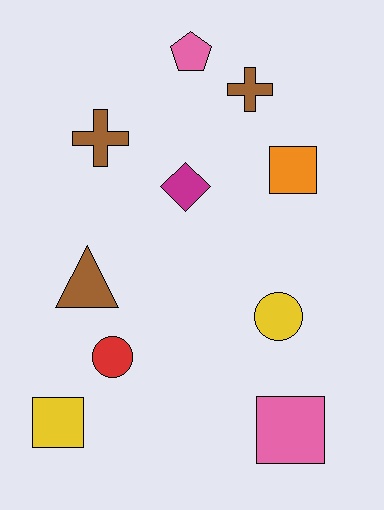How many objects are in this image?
There are 10 objects.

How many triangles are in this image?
There is 1 triangle.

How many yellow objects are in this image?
There are 2 yellow objects.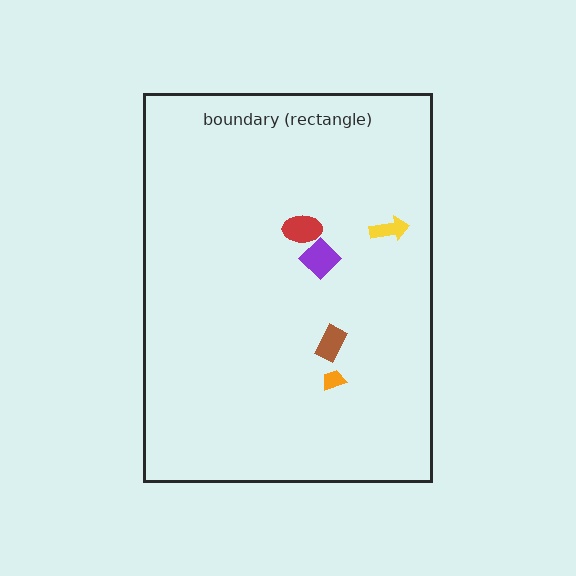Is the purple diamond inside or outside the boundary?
Inside.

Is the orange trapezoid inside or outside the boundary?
Inside.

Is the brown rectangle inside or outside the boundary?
Inside.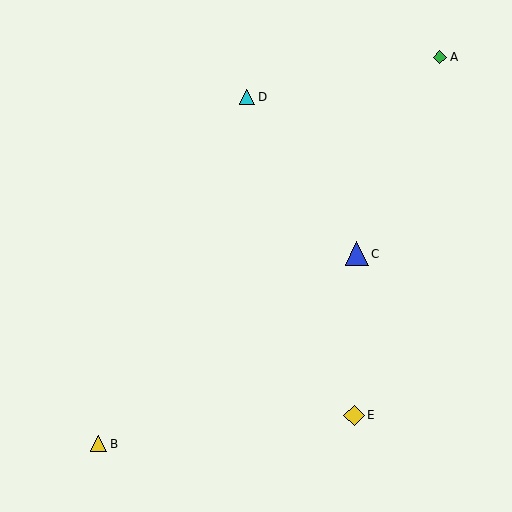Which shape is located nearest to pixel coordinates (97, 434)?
The yellow triangle (labeled B) at (99, 444) is nearest to that location.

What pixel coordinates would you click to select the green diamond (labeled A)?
Click at (440, 57) to select the green diamond A.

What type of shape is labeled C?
Shape C is a blue triangle.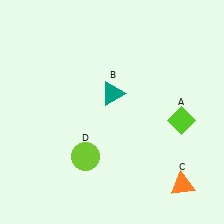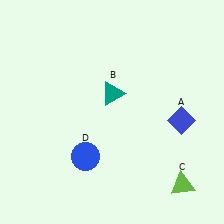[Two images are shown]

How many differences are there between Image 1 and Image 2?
There are 3 differences between the two images.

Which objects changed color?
A changed from lime to blue. C changed from orange to lime. D changed from lime to blue.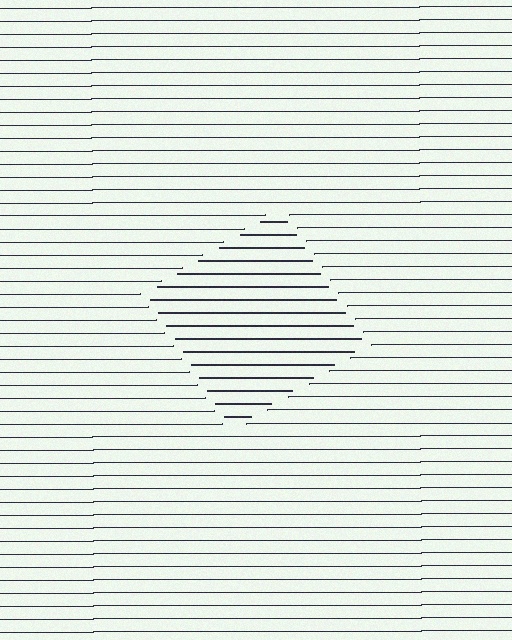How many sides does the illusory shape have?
4 sides — the line-ends trace a square.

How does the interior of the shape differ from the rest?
The interior of the shape contains the same grating, shifted by half a period — the contour is defined by the phase discontinuity where line-ends from the inner and outer gratings abut.